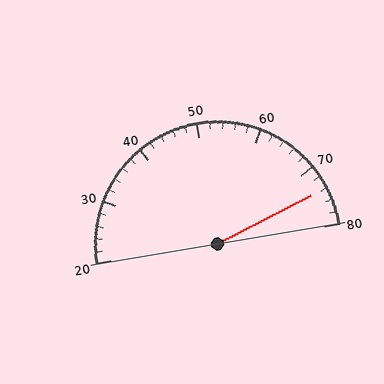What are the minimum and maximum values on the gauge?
The gauge ranges from 20 to 80.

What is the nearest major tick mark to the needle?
The nearest major tick mark is 70.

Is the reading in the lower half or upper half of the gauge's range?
The reading is in the upper half of the range (20 to 80).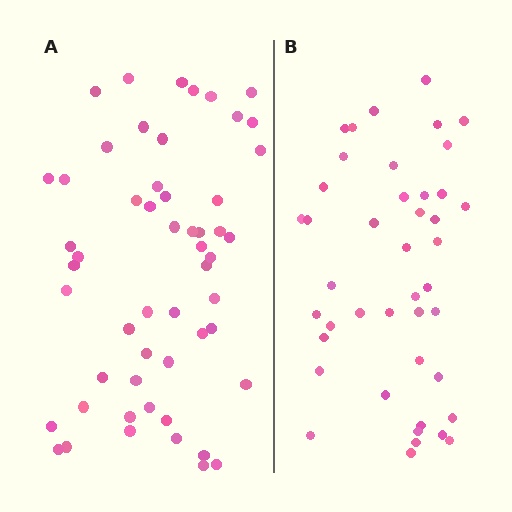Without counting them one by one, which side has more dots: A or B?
Region A (the left region) has more dots.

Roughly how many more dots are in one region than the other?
Region A has roughly 12 or so more dots than region B.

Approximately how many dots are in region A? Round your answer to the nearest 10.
About 50 dots. (The exact count is 54, which rounds to 50.)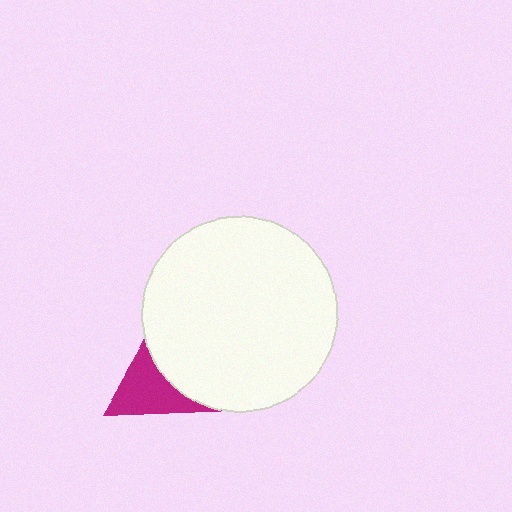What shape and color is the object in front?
The object in front is a white circle.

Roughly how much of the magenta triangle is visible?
A small part of it is visible (roughly 40%).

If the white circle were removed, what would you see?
You would see the complete magenta triangle.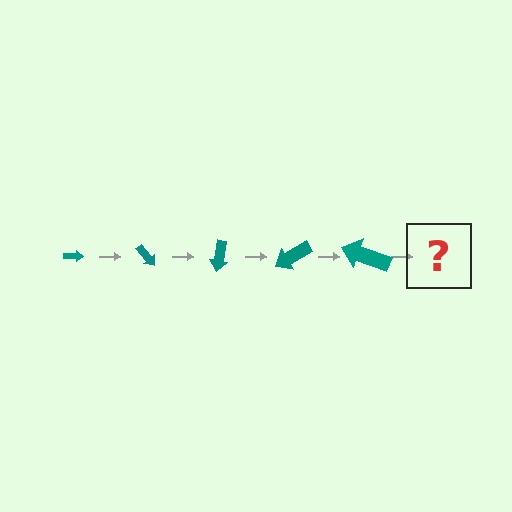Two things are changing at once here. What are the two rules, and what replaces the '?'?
The two rules are that the arrow grows larger each step and it rotates 50 degrees each step. The '?' should be an arrow, larger than the previous one and rotated 250 degrees from the start.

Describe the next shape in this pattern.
It should be an arrow, larger than the previous one and rotated 250 degrees from the start.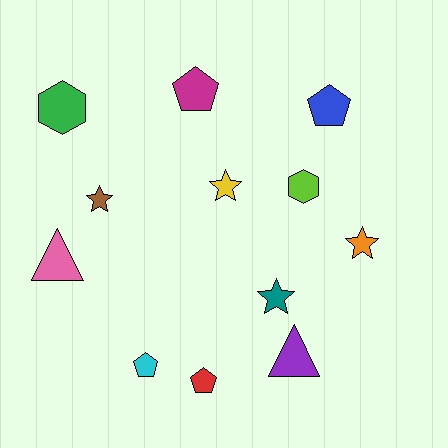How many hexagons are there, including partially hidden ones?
There are 2 hexagons.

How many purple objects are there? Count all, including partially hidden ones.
There is 1 purple object.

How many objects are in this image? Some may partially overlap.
There are 12 objects.